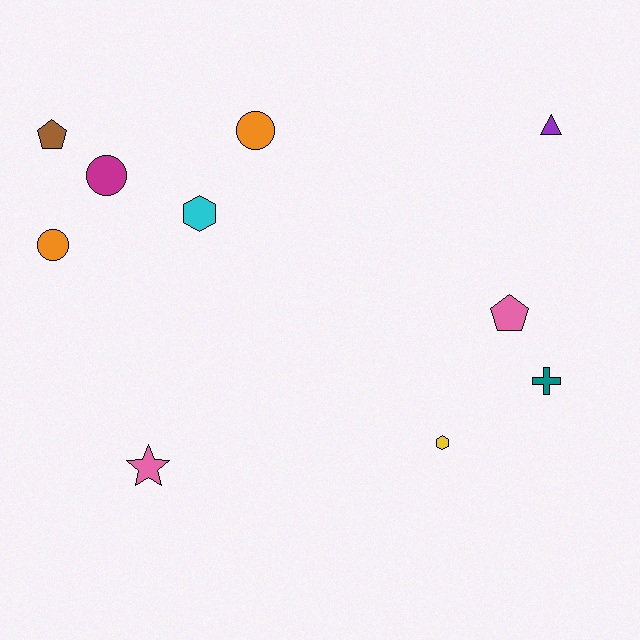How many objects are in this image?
There are 10 objects.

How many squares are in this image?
There are no squares.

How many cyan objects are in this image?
There is 1 cyan object.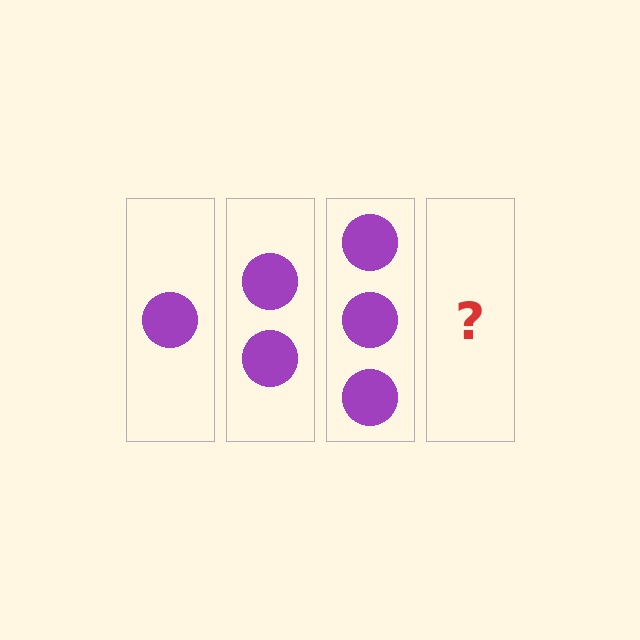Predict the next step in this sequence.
The next step is 4 circles.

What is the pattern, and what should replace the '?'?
The pattern is that each step adds one more circle. The '?' should be 4 circles.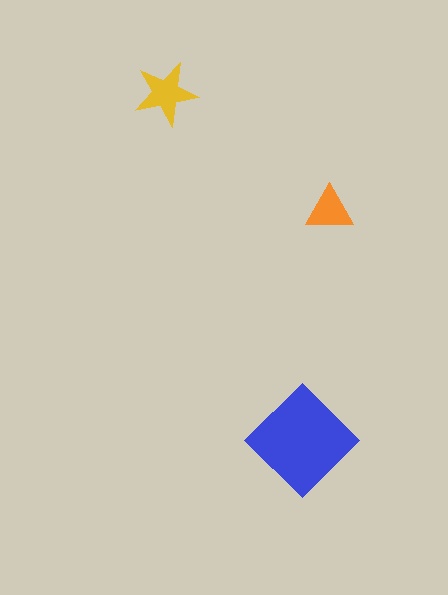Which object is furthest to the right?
The orange triangle is rightmost.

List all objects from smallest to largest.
The orange triangle, the yellow star, the blue diamond.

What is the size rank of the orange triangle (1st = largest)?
3rd.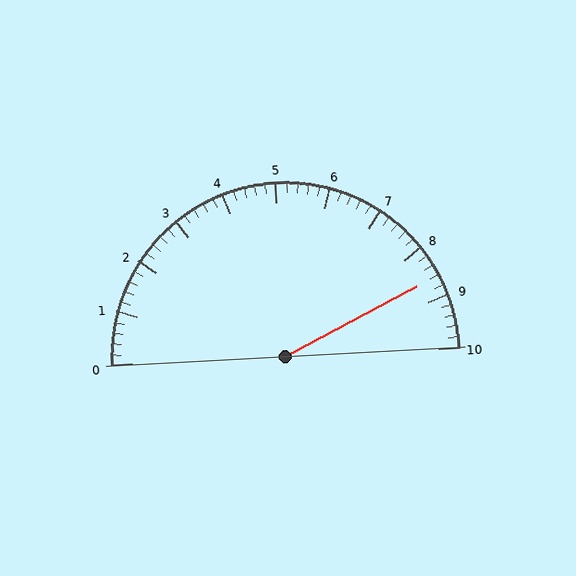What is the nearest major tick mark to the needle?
The nearest major tick mark is 9.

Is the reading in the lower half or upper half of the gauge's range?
The reading is in the upper half of the range (0 to 10).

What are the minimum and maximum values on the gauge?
The gauge ranges from 0 to 10.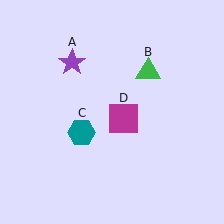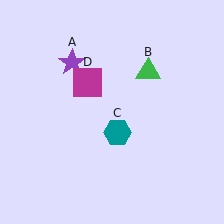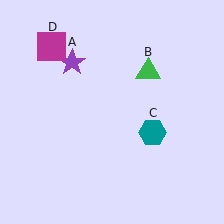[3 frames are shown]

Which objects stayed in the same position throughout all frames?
Purple star (object A) and green triangle (object B) remained stationary.